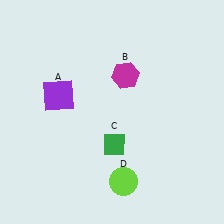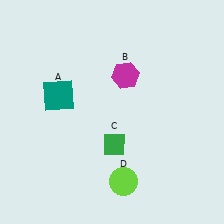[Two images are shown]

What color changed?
The square (A) changed from purple in Image 1 to teal in Image 2.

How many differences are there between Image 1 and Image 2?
There is 1 difference between the two images.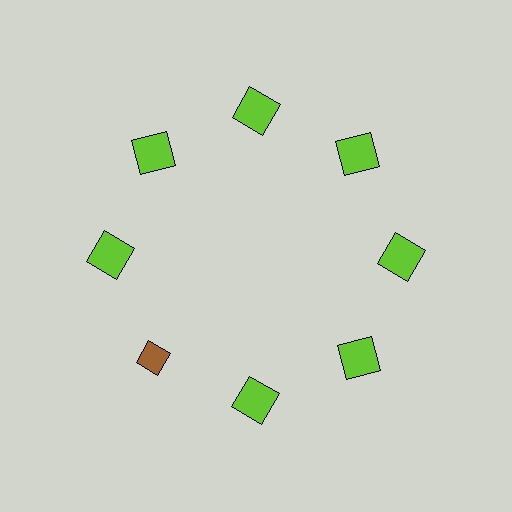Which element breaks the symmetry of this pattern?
The brown diamond at roughly the 8 o'clock position breaks the symmetry. All other shapes are lime squares.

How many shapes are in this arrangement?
There are 8 shapes arranged in a ring pattern.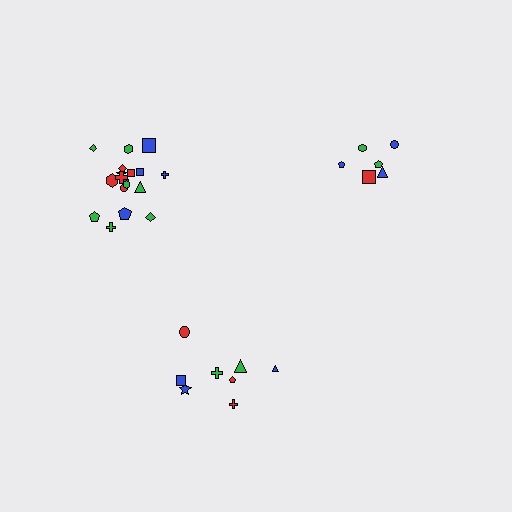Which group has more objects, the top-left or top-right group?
The top-left group.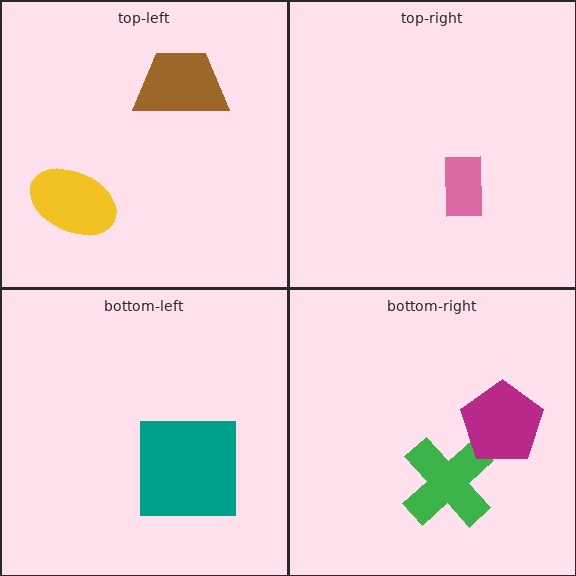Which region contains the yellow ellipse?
The top-left region.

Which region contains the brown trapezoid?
The top-left region.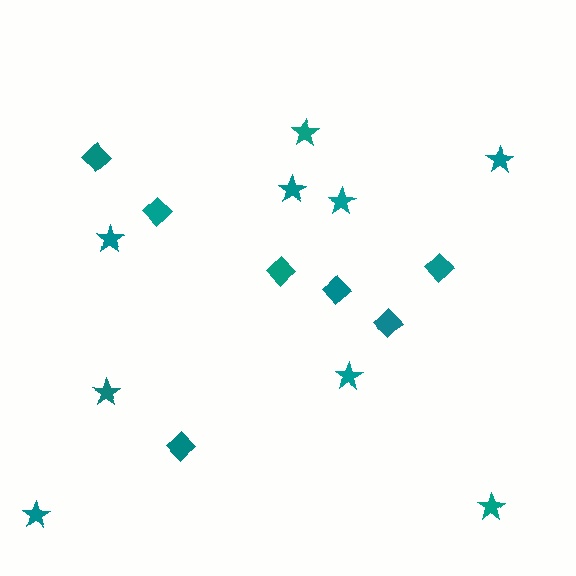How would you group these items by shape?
There are 2 groups: one group of diamonds (7) and one group of stars (9).